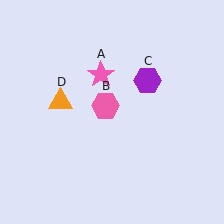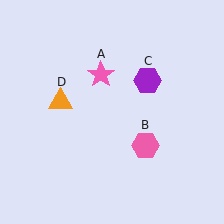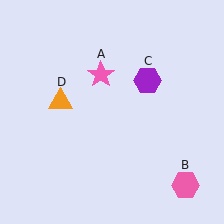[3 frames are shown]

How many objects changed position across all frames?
1 object changed position: pink hexagon (object B).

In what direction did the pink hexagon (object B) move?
The pink hexagon (object B) moved down and to the right.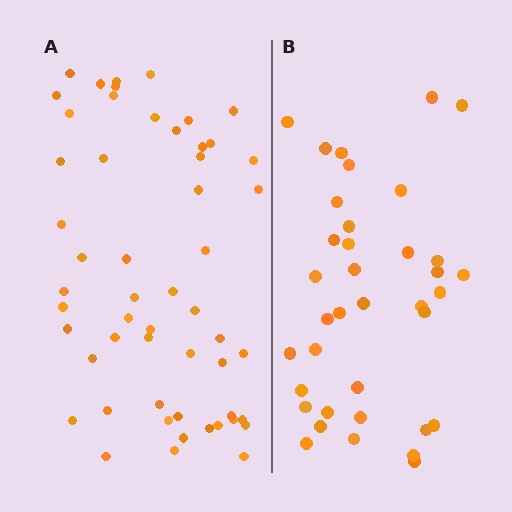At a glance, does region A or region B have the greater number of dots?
Region A (the left region) has more dots.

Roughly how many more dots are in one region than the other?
Region A has approximately 15 more dots than region B.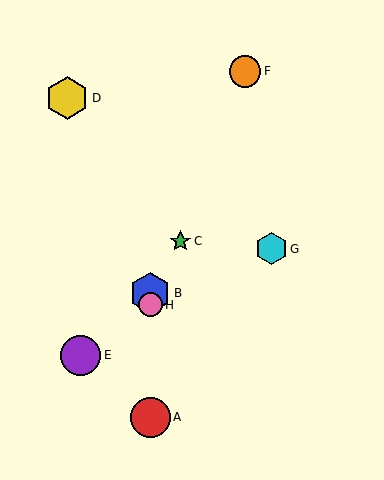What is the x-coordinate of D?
Object D is at x≈67.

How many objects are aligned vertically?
3 objects (A, B, H) are aligned vertically.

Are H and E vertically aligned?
No, H is at x≈150 and E is at x≈80.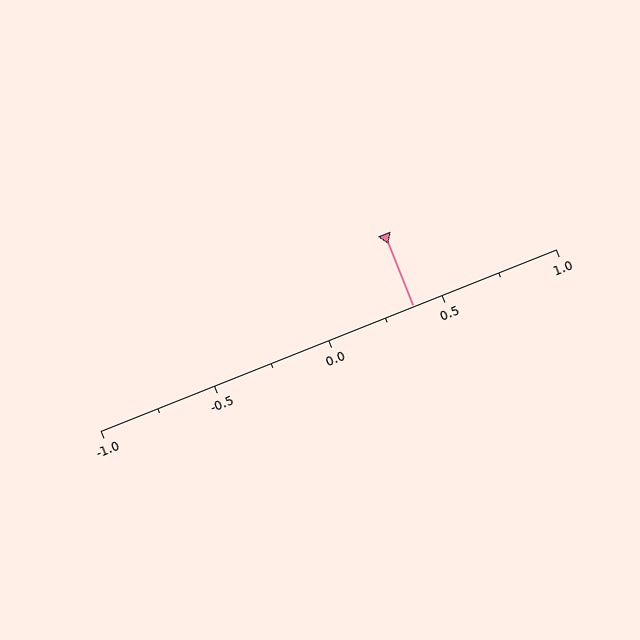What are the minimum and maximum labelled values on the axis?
The axis runs from -1.0 to 1.0.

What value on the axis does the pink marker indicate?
The marker indicates approximately 0.38.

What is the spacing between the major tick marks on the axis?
The major ticks are spaced 0.5 apart.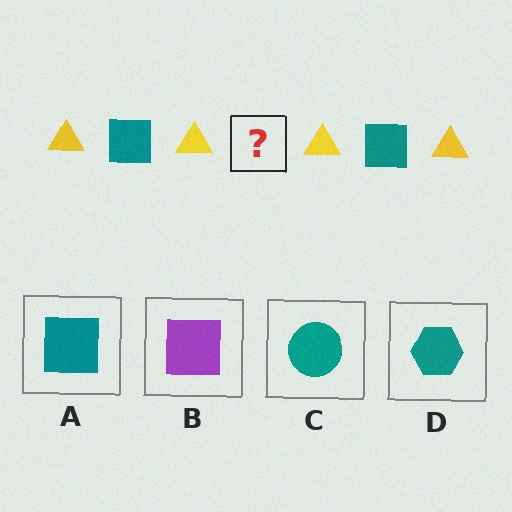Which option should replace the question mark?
Option A.